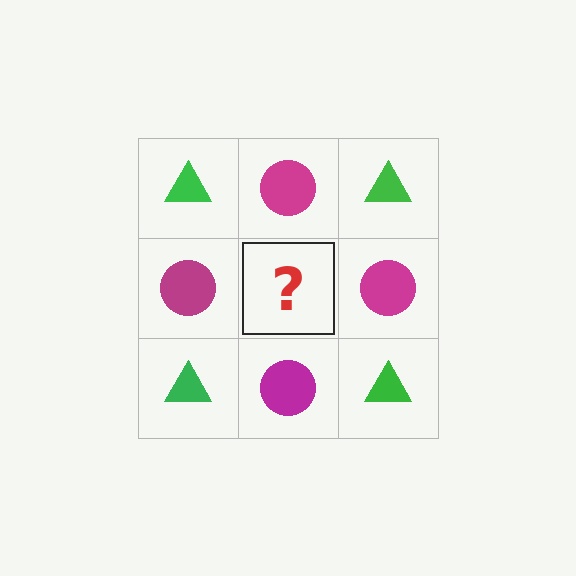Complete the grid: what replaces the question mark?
The question mark should be replaced with a green triangle.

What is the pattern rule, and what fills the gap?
The rule is that it alternates green triangle and magenta circle in a checkerboard pattern. The gap should be filled with a green triangle.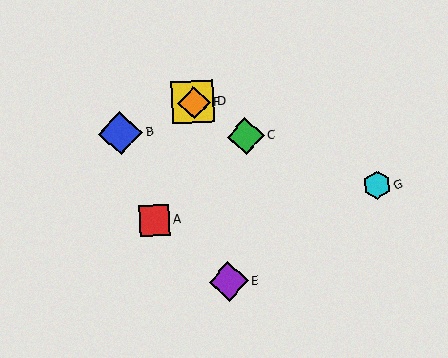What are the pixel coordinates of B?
Object B is at (121, 133).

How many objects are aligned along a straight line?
3 objects (C, D, F) are aligned along a straight line.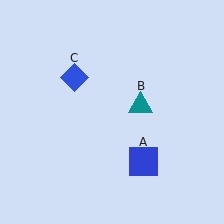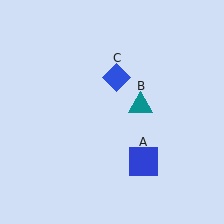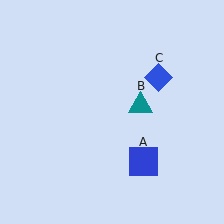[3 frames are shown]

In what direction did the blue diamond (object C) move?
The blue diamond (object C) moved right.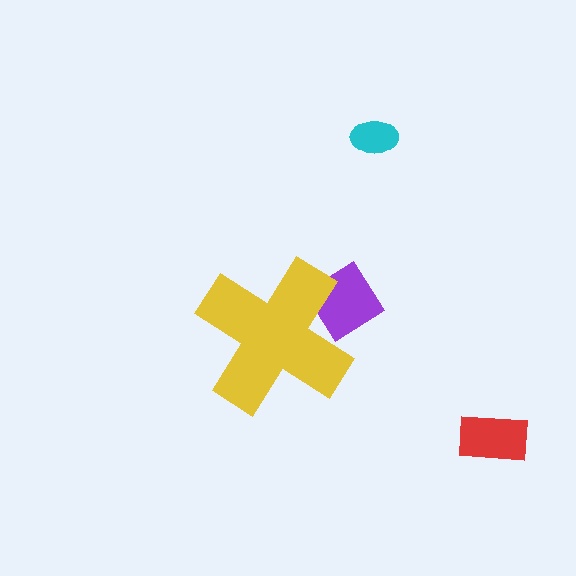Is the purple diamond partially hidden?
Yes, the purple diamond is partially hidden behind the yellow cross.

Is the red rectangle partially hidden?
No, the red rectangle is fully visible.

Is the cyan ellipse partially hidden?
No, the cyan ellipse is fully visible.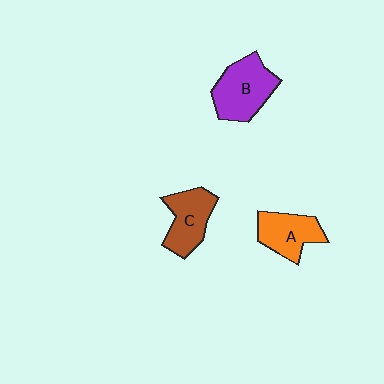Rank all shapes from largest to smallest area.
From largest to smallest: B (purple), C (brown), A (orange).